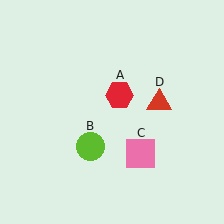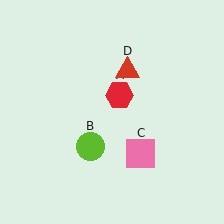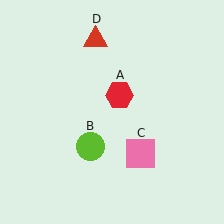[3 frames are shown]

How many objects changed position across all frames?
1 object changed position: red triangle (object D).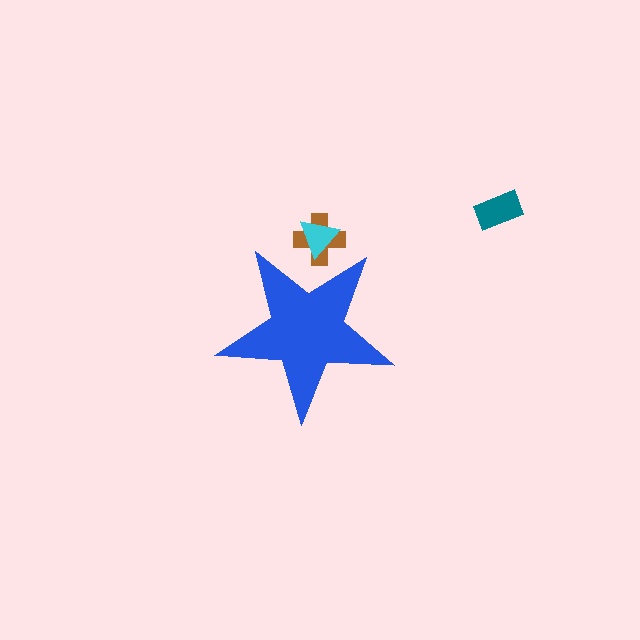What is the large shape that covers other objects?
A blue star.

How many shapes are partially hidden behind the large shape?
2 shapes are partially hidden.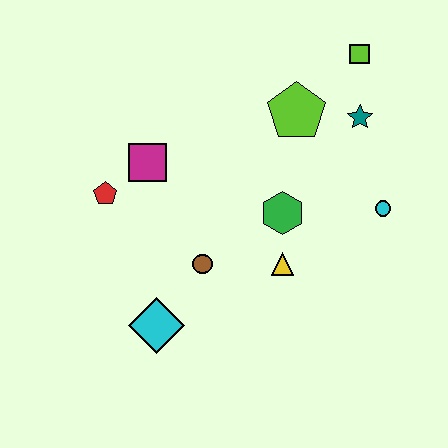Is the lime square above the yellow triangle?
Yes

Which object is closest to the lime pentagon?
The teal star is closest to the lime pentagon.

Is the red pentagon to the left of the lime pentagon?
Yes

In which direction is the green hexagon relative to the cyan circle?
The green hexagon is to the left of the cyan circle.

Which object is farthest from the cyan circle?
The red pentagon is farthest from the cyan circle.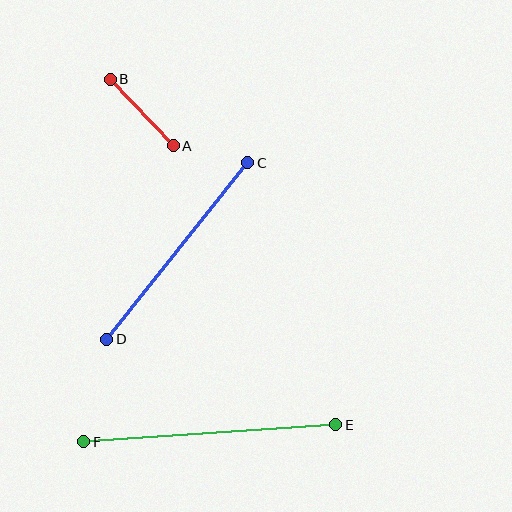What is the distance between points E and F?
The distance is approximately 253 pixels.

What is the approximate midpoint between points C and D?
The midpoint is at approximately (177, 251) pixels.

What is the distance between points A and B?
The distance is approximately 91 pixels.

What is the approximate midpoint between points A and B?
The midpoint is at approximately (142, 113) pixels.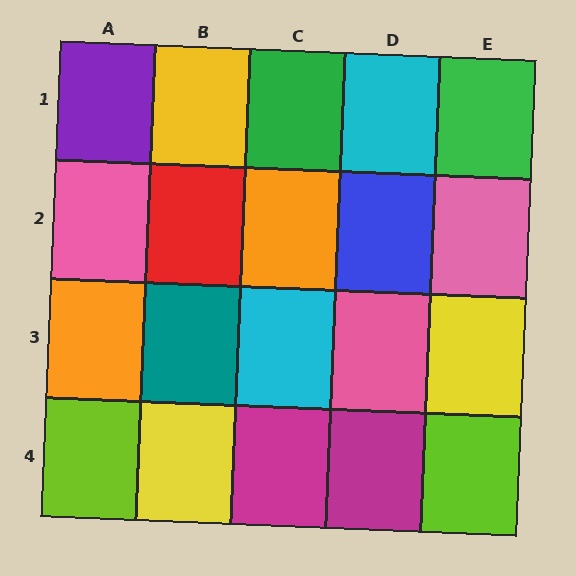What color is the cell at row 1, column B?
Yellow.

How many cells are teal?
1 cell is teal.